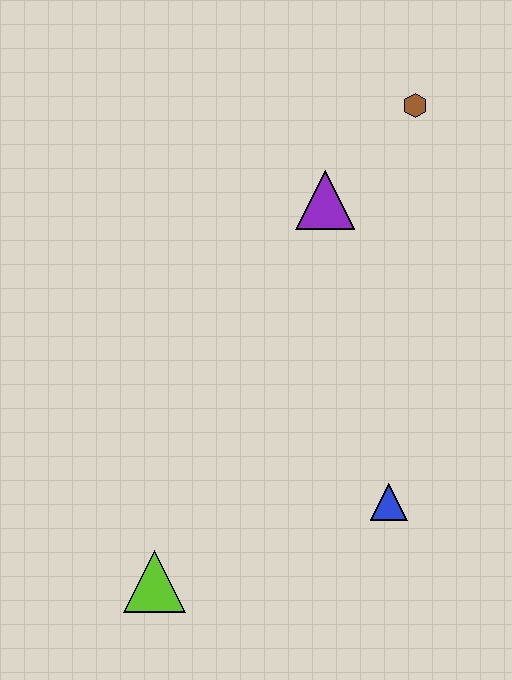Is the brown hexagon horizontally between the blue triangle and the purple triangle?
No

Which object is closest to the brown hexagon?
The purple triangle is closest to the brown hexagon.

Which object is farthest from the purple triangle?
The lime triangle is farthest from the purple triangle.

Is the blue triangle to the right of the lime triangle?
Yes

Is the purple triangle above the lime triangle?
Yes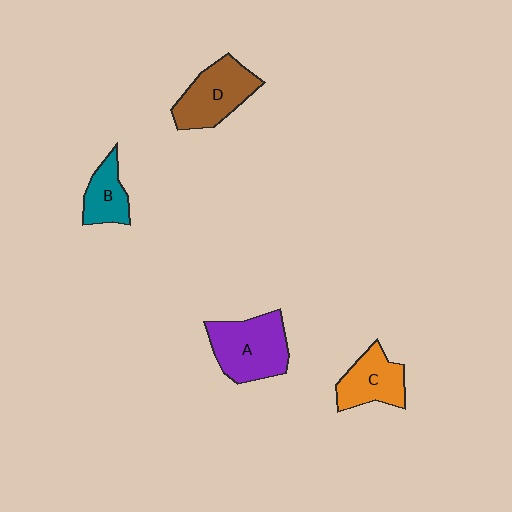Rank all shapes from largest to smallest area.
From largest to smallest: A (purple), D (brown), C (orange), B (teal).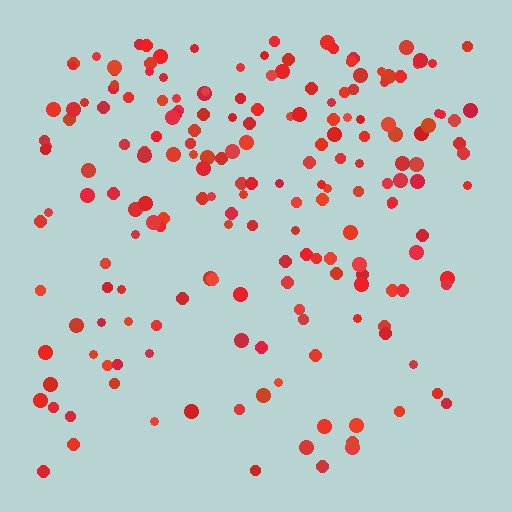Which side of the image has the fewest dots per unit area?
The bottom.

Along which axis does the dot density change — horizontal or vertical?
Vertical.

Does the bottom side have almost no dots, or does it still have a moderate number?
Still a moderate number, just noticeably fewer than the top.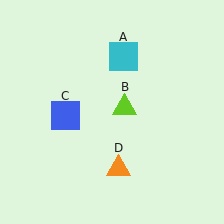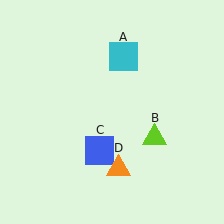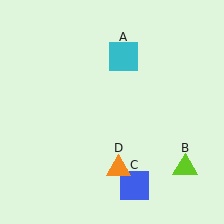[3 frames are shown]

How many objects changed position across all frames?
2 objects changed position: lime triangle (object B), blue square (object C).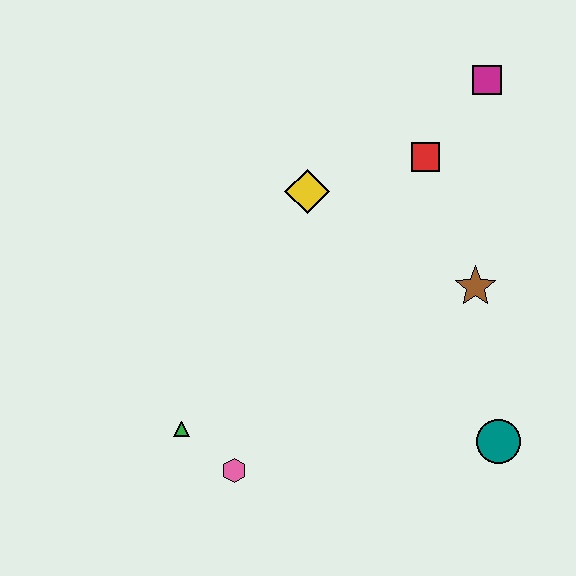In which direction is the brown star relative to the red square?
The brown star is below the red square.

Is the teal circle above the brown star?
No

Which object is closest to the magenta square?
The red square is closest to the magenta square.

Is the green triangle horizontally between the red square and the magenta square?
No